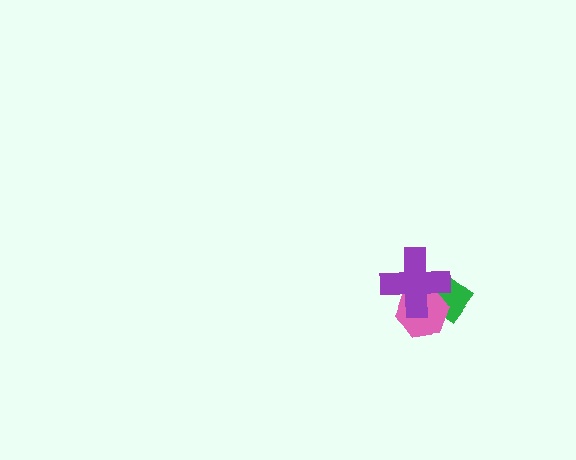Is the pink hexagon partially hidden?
Yes, it is partially covered by another shape.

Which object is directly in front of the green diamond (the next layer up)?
The pink hexagon is directly in front of the green diamond.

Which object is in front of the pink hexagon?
The purple cross is in front of the pink hexagon.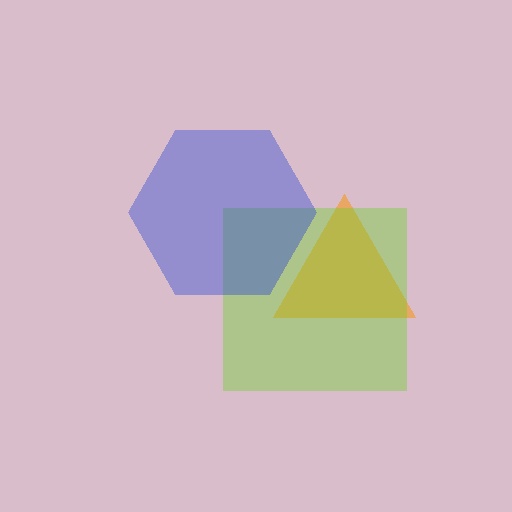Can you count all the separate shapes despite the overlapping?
Yes, there are 3 separate shapes.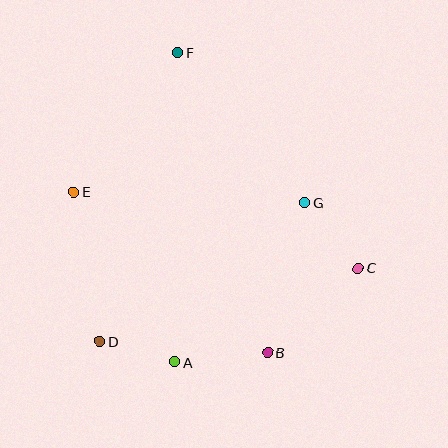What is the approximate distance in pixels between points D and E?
The distance between D and E is approximately 151 pixels.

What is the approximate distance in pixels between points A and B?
The distance between A and B is approximately 93 pixels.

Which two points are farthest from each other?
Points B and F are farthest from each other.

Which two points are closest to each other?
Points A and D are closest to each other.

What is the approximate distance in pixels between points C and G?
The distance between C and G is approximately 84 pixels.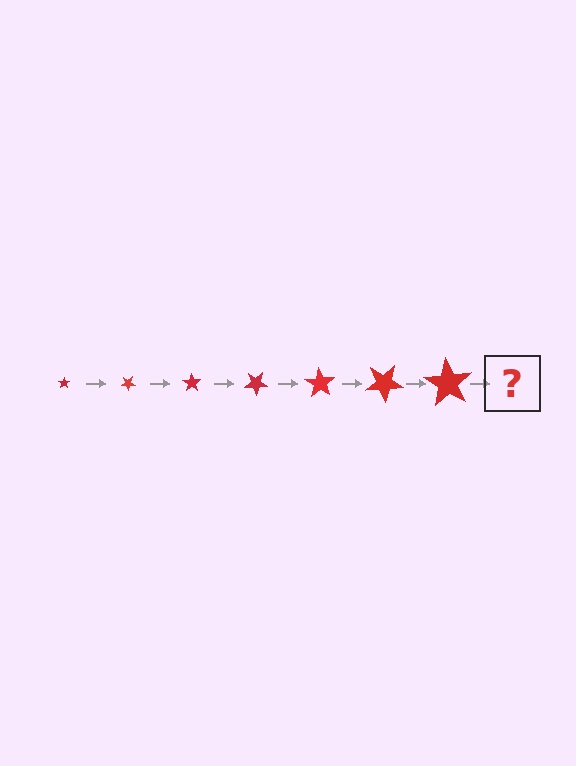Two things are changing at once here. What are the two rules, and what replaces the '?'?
The two rules are that the star grows larger each step and it rotates 35 degrees each step. The '?' should be a star, larger than the previous one and rotated 245 degrees from the start.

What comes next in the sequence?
The next element should be a star, larger than the previous one and rotated 245 degrees from the start.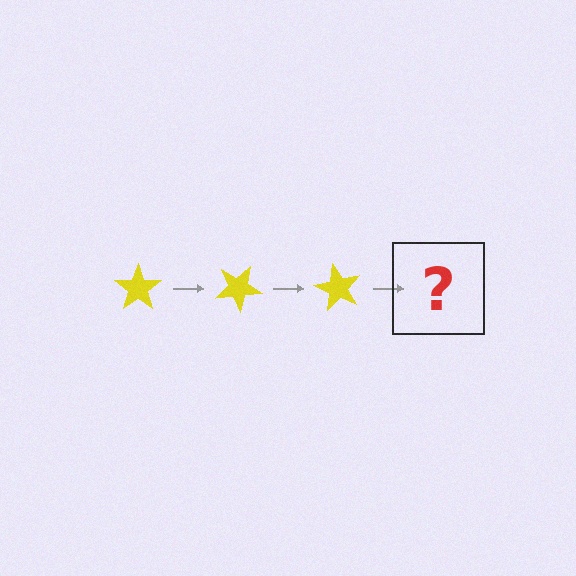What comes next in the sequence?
The next element should be a yellow star rotated 90 degrees.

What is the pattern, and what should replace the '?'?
The pattern is that the star rotates 30 degrees each step. The '?' should be a yellow star rotated 90 degrees.